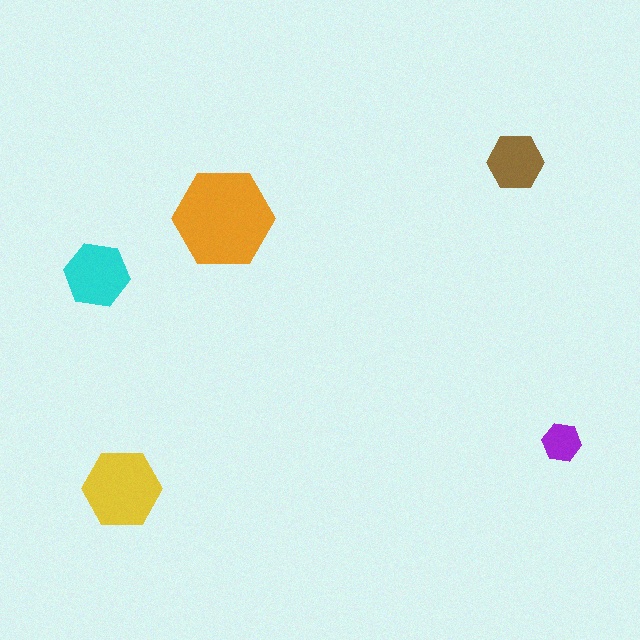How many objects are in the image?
There are 5 objects in the image.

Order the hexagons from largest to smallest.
the orange one, the yellow one, the cyan one, the brown one, the purple one.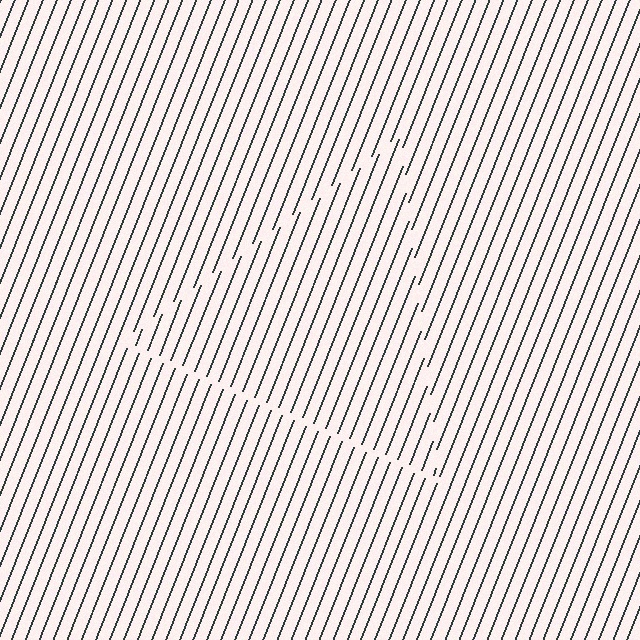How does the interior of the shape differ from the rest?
The interior of the shape contains the same grating, shifted by half a period — the contour is defined by the phase discontinuity where line-ends from the inner and outer gratings abut.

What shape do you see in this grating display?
An illusory triangle. The interior of the shape contains the same grating, shifted by half a period — the contour is defined by the phase discontinuity where line-ends from the inner and outer gratings abut.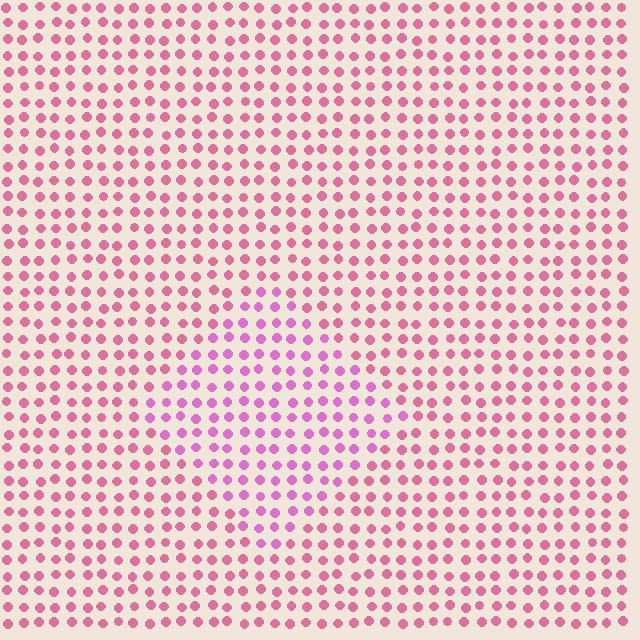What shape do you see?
I see a diamond.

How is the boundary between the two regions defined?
The boundary is defined purely by a slight shift in hue (about 26 degrees). Spacing, size, and orientation are identical on both sides.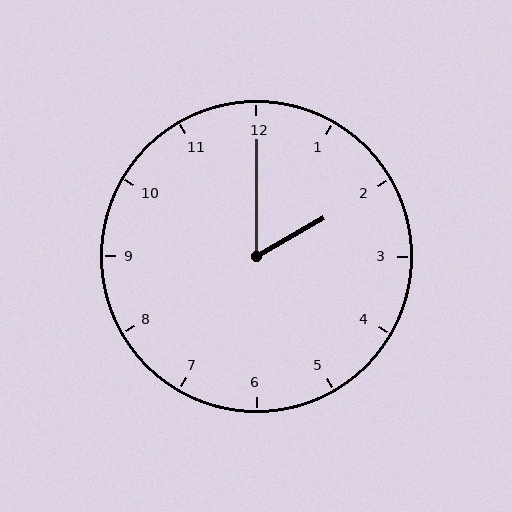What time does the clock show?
2:00.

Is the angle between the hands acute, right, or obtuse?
It is acute.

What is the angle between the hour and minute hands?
Approximately 60 degrees.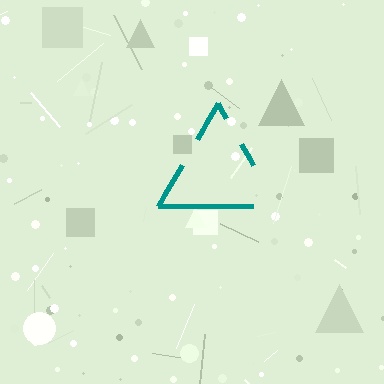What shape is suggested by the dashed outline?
The dashed outline suggests a triangle.